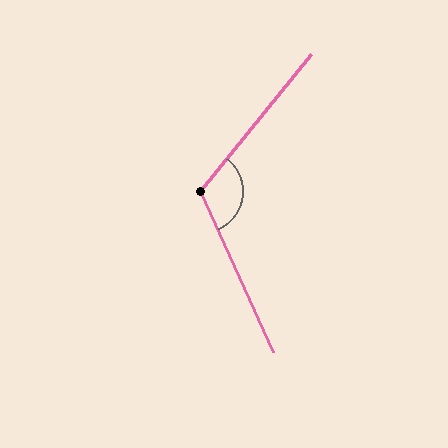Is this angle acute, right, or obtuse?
It is obtuse.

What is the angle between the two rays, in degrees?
Approximately 117 degrees.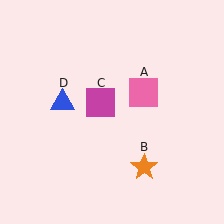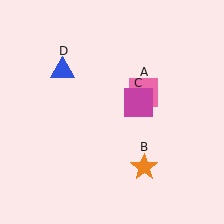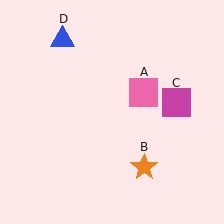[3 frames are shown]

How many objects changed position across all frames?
2 objects changed position: magenta square (object C), blue triangle (object D).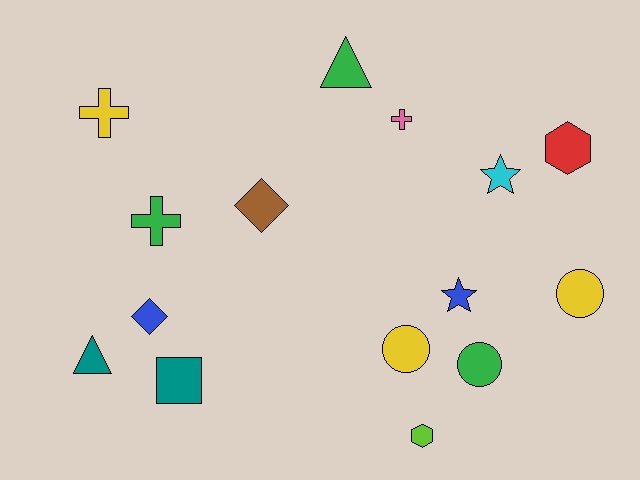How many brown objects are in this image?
There is 1 brown object.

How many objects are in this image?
There are 15 objects.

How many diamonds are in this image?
There are 2 diamonds.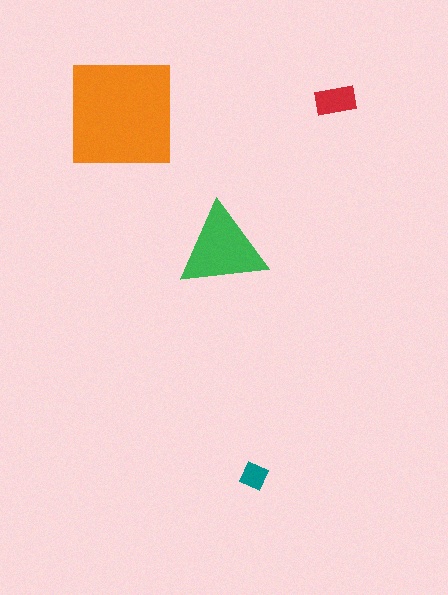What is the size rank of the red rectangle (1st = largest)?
3rd.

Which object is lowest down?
The teal diamond is bottommost.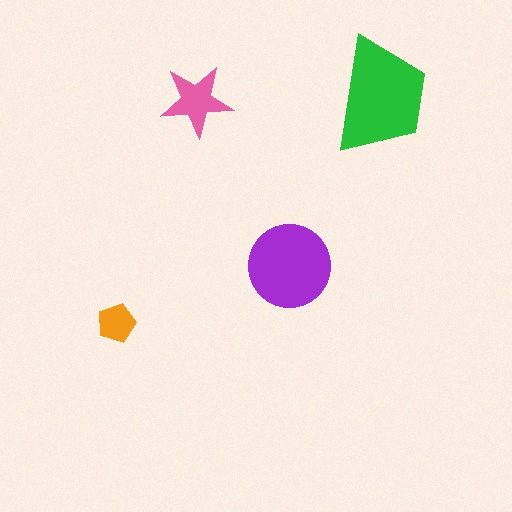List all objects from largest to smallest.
The green trapezoid, the purple circle, the pink star, the orange pentagon.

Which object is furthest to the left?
The orange pentagon is leftmost.